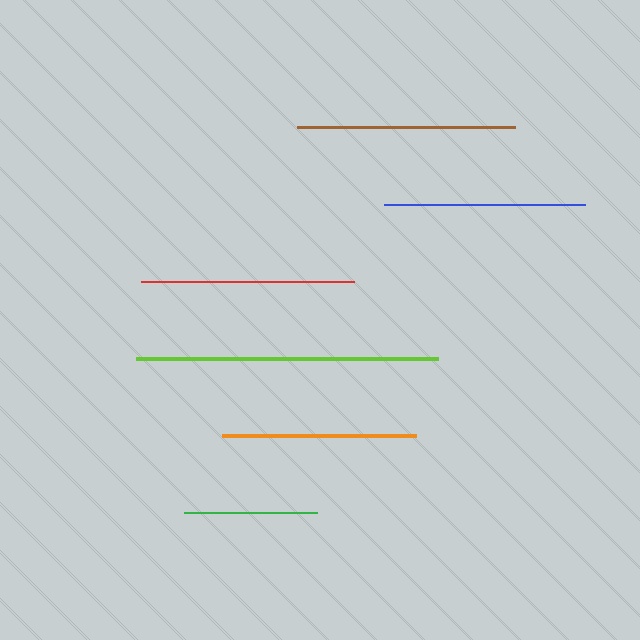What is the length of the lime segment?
The lime segment is approximately 302 pixels long.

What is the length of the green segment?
The green segment is approximately 133 pixels long.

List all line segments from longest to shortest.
From longest to shortest: lime, brown, red, blue, orange, green.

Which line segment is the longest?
The lime line is the longest at approximately 302 pixels.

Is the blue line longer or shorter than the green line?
The blue line is longer than the green line.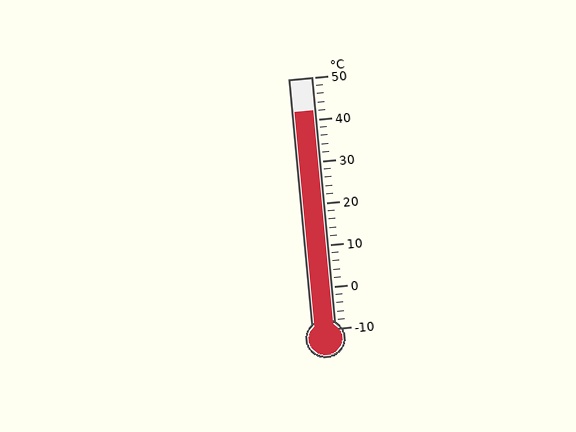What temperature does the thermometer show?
The thermometer shows approximately 42°C.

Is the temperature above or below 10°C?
The temperature is above 10°C.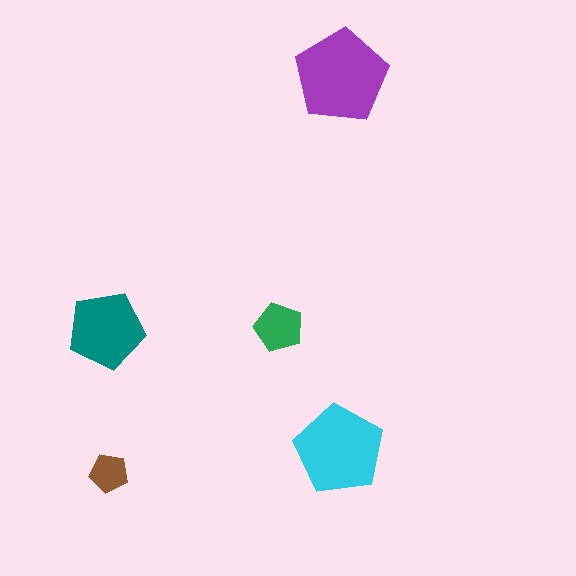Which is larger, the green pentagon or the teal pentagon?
The teal one.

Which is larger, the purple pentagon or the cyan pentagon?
The purple one.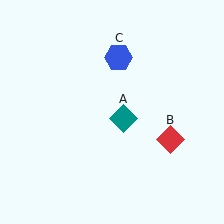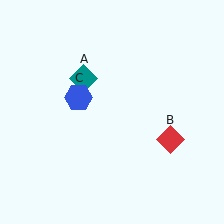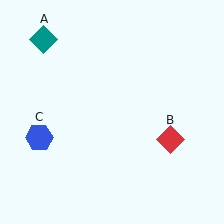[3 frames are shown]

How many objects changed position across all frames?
2 objects changed position: teal diamond (object A), blue hexagon (object C).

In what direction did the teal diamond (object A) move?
The teal diamond (object A) moved up and to the left.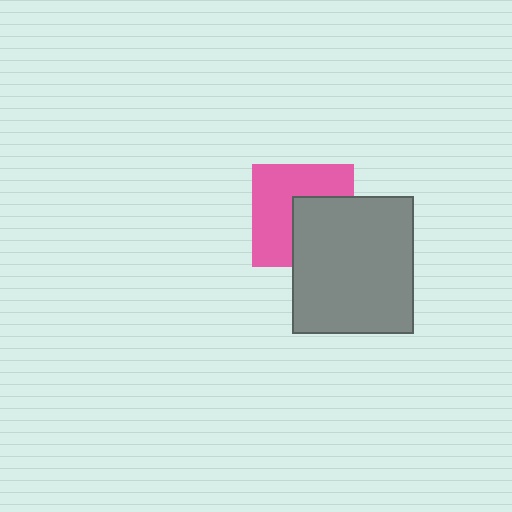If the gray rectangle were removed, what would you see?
You would see the complete pink square.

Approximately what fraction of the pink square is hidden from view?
Roughly 42% of the pink square is hidden behind the gray rectangle.